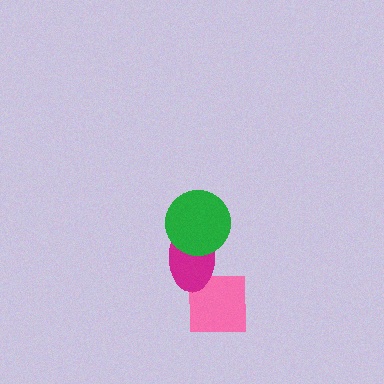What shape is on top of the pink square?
The magenta ellipse is on top of the pink square.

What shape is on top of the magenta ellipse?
The green circle is on top of the magenta ellipse.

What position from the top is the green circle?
The green circle is 1st from the top.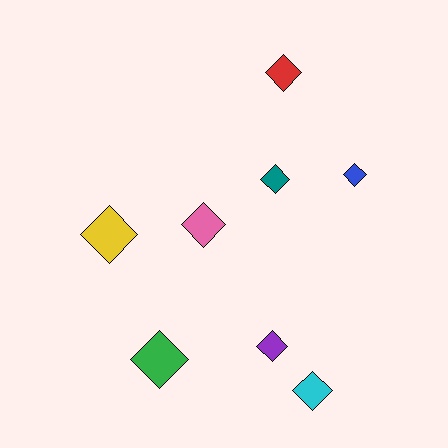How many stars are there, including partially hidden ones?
There are no stars.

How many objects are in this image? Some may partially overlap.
There are 8 objects.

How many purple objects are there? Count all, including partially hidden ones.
There is 1 purple object.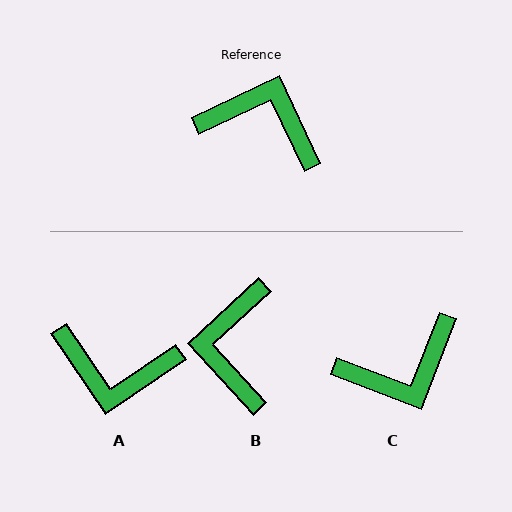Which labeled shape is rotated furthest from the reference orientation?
A, about 171 degrees away.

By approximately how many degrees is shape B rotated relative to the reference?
Approximately 107 degrees counter-clockwise.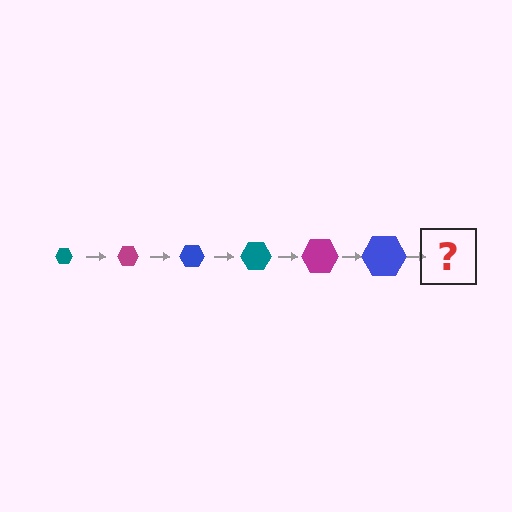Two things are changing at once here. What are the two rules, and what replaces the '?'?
The two rules are that the hexagon grows larger each step and the color cycles through teal, magenta, and blue. The '?' should be a teal hexagon, larger than the previous one.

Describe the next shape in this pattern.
It should be a teal hexagon, larger than the previous one.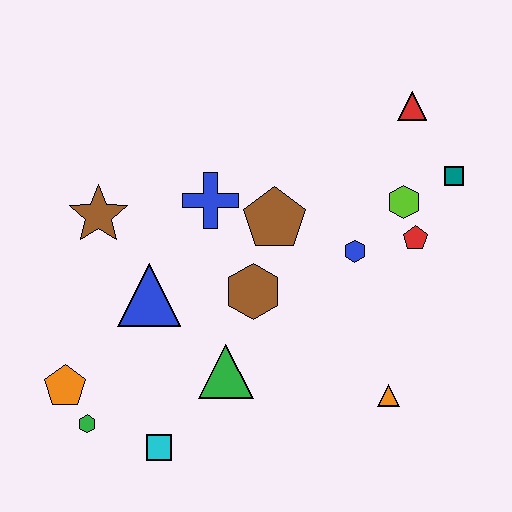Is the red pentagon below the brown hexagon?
No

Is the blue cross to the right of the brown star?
Yes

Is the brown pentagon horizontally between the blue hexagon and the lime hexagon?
No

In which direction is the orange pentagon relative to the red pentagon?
The orange pentagon is to the left of the red pentagon.